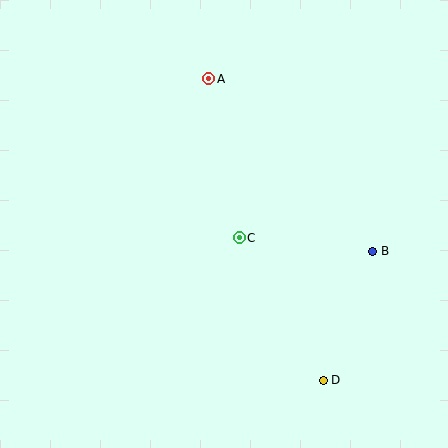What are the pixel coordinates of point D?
Point D is at (323, 380).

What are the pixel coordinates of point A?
Point A is at (209, 79).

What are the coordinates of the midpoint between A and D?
The midpoint between A and D is at (266, 229).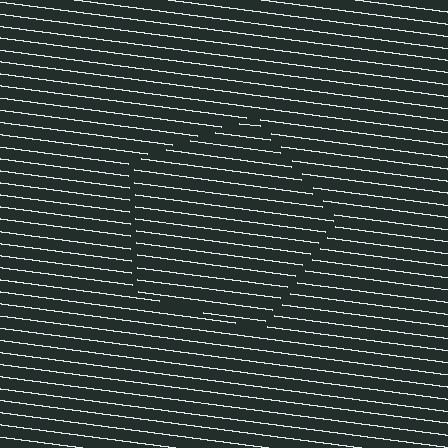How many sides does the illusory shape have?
5 sides — the line-ends trace a pentagon.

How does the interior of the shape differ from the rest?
The interior of the shape contains the same grating, shifted by half a period — the contour is defined by the phase discontinuity where line-ends from the inner and outer gratings abut.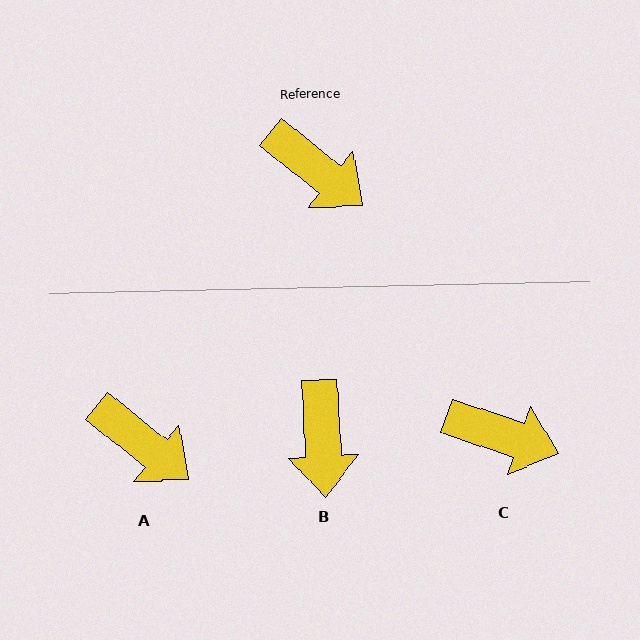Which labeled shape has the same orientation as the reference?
A.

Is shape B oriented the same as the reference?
No, it is off by about 49 degrees.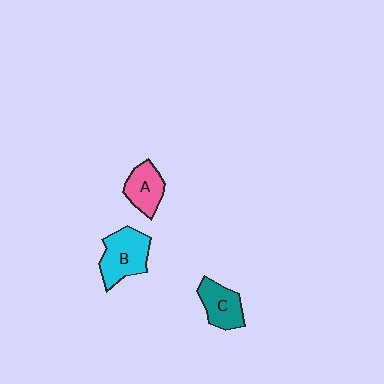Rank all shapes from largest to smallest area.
From largest to smallest: B (cyan), C (teal), A (pink).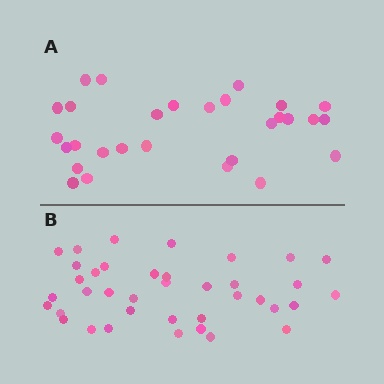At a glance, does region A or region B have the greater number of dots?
Region B (the bottom region) has more dots.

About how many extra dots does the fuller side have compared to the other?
Region B has roughly 8 or so more dots than region A.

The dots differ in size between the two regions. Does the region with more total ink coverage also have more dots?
No. Region A has more total ink coverage because its dots are larger, but region B actually contains more individual dots. Total area can be misleading — the number of items is what matters here.